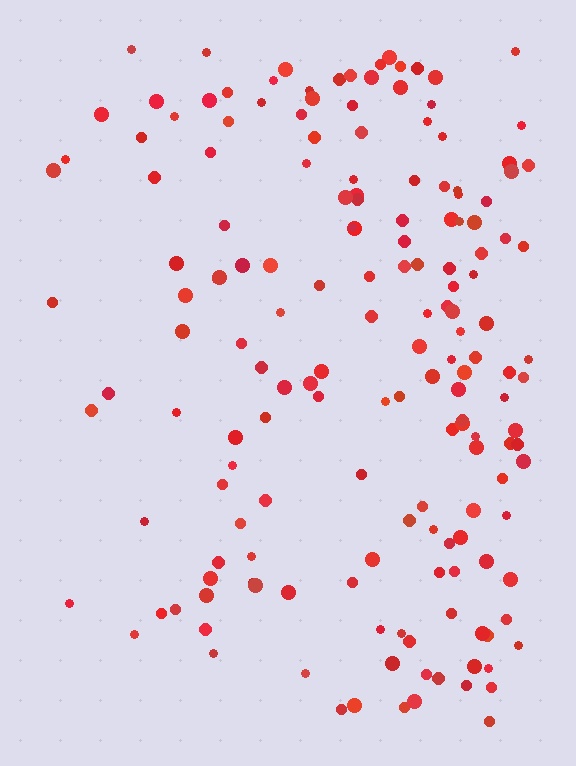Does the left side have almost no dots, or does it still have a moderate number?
Still a moderate number, just noticeably fewer than the right.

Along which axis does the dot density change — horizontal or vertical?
Horizontal.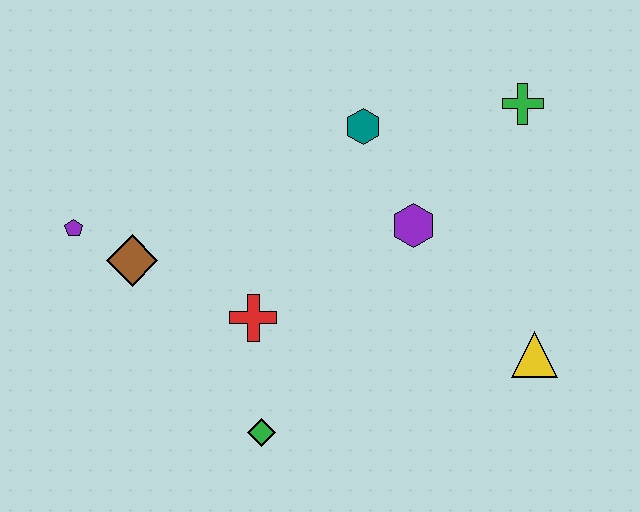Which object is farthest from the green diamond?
The green cross is farthest from the green diamond.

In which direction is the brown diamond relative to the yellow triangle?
The brown diamond is to the left of the yellow triangle.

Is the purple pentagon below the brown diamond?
No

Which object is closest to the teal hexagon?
The purple hexagon is closest to the teal hexagon.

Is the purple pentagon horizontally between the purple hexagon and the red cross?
No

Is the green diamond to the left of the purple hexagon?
Yes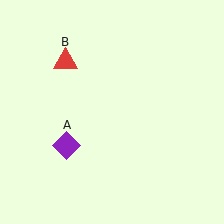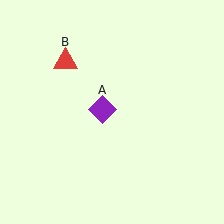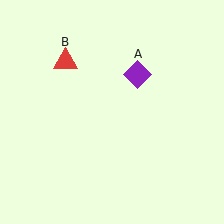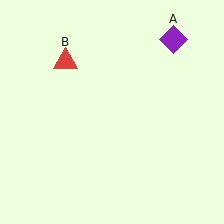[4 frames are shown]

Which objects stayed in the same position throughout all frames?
Red triangle (object B) remained stationary.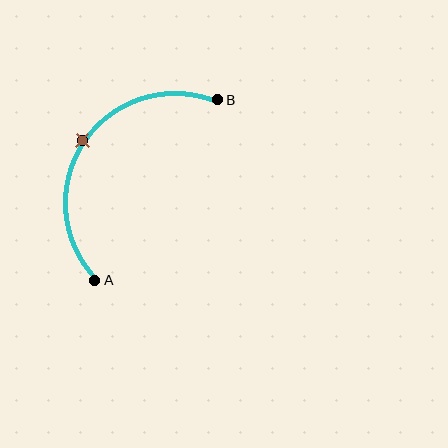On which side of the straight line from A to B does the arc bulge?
The arc bulges above and to the left of the straight line connecting A and B.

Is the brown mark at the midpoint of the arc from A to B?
Yes. The brown mark lies on the arc at equal arc-length from both A and B — it is the arc midpoint.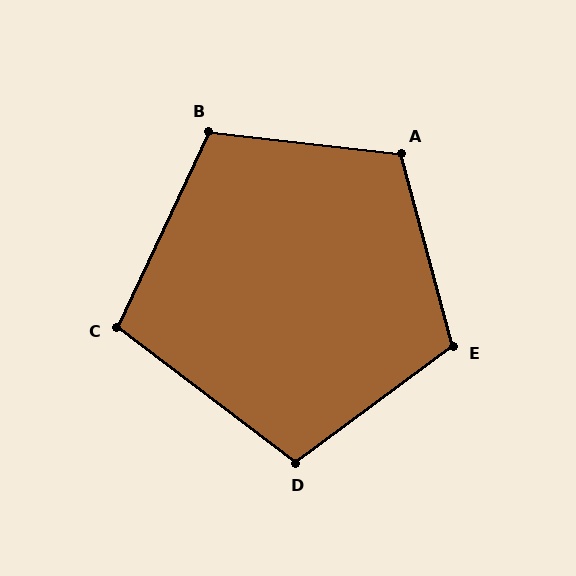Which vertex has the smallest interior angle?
C, at approximately 102 degrees.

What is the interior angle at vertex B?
Approximately 109 degrees (obtuse).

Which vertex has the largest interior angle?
A, at approximately 112 degrees.